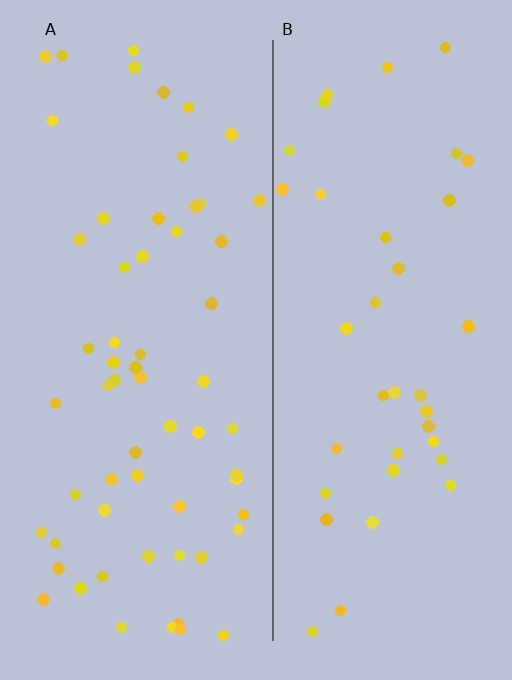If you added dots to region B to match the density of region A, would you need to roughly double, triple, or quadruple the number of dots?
Approximately double.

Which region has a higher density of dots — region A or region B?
A (the left).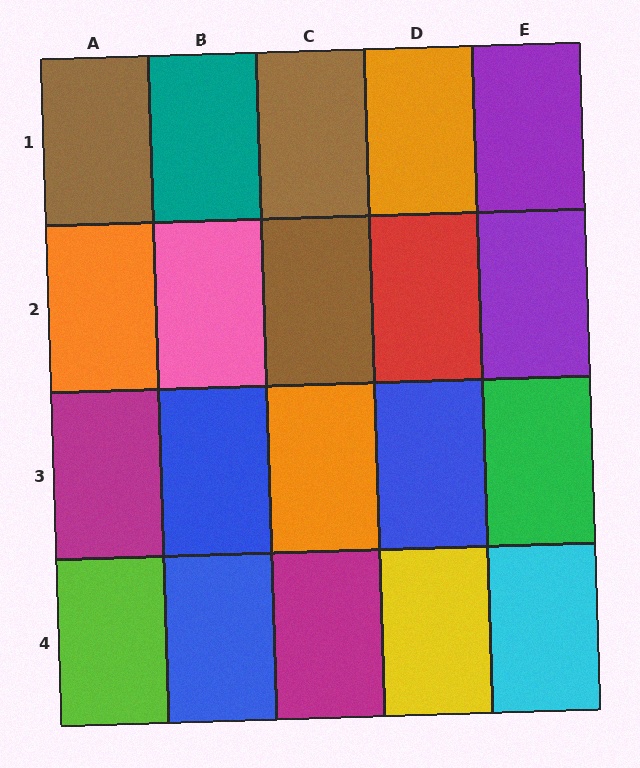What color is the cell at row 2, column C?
Brown.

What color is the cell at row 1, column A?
Brown.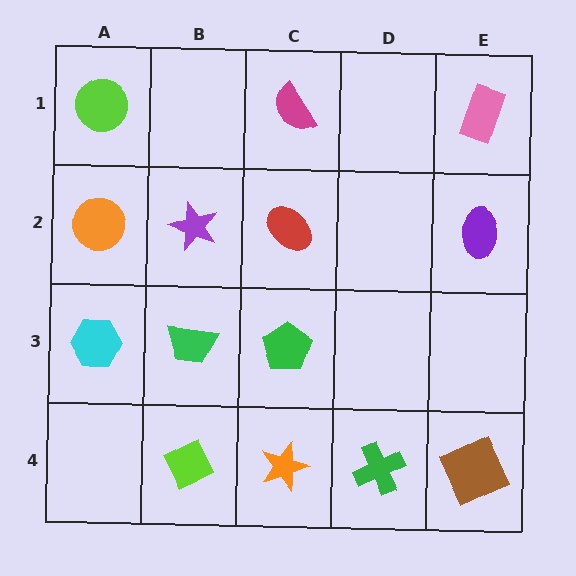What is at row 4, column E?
A brown square.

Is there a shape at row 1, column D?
No, that cell is empty.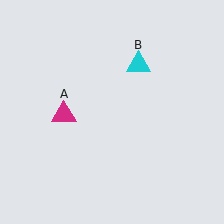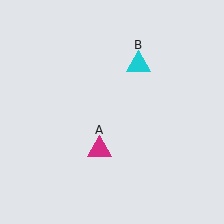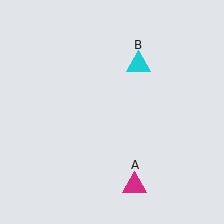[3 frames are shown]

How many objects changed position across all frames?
1 object changed position: magenta triangle (object A).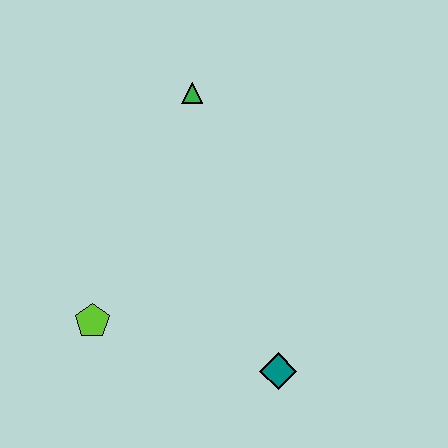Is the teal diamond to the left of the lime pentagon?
No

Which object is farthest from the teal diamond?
The green triangle is farthest from the teal diamond.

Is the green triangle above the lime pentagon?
Yes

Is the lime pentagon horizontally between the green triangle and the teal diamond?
No